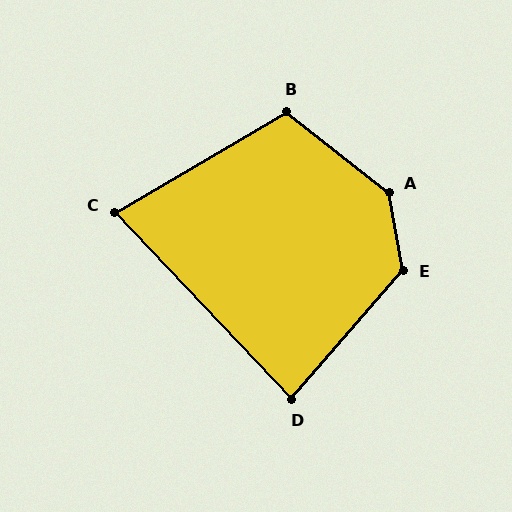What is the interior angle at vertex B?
Approximately 111 degrees (obtuse).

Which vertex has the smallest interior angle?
C, at approximately 77 degrees.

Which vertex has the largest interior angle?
A, at approximately 138 degrees.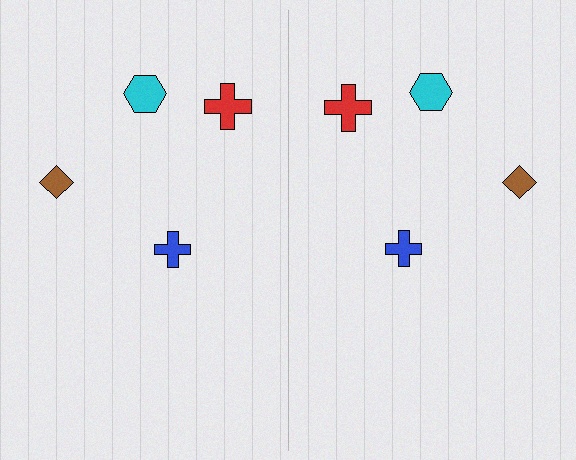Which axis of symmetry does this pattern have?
The pattern has a vertical axis of symmetry running through the center of the image.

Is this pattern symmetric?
Yes, this pattern has bilateral (reflection) symmetry.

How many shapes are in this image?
There are 8 shapes in this image.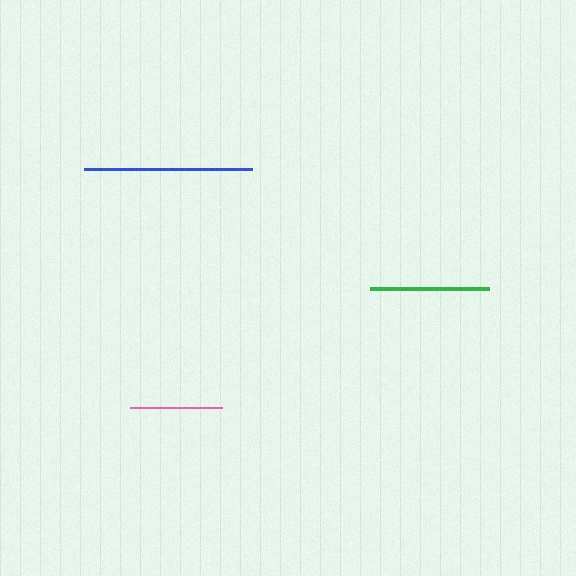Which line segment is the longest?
The blue line is the longest at approximately 168 pixels.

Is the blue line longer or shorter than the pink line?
The blue line is longer than the pink line.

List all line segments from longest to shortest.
From longest to shortest: blue, green, pink.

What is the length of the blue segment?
The blue segment is approximately 168 pixels long.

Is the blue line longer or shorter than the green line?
The blue line is longer than the green line.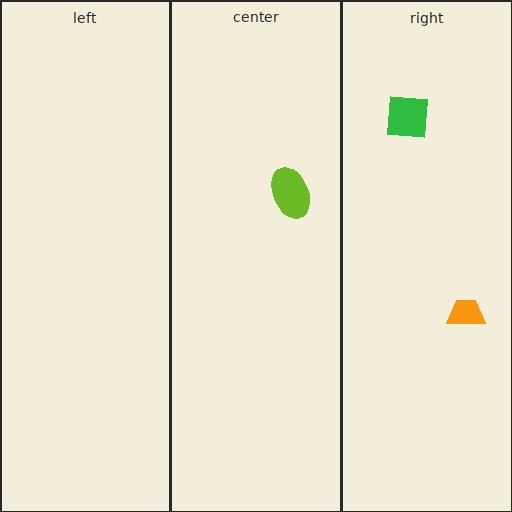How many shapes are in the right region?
2.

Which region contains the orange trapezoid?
The right region.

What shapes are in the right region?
The orange trapezoid, the green square.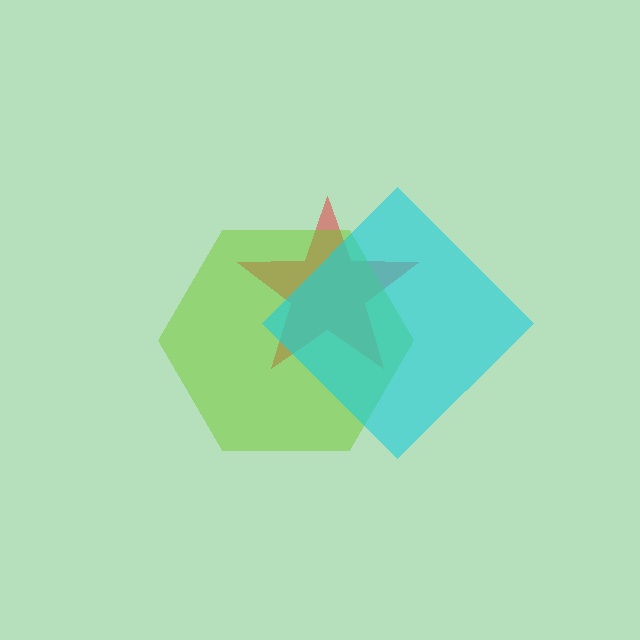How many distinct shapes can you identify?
There are 3 distinct shapes: a red star, a lime hexagon, a cyan diamond.